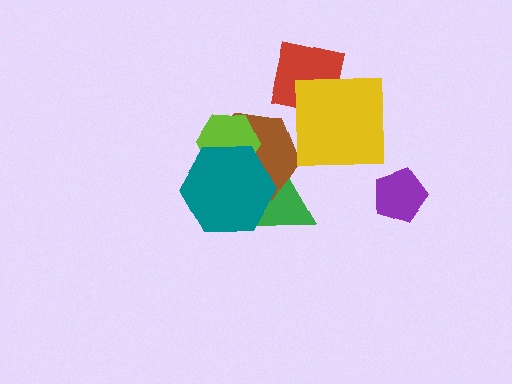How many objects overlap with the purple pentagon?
0 objects overlap with the purple pentagon.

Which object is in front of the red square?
The yellow square is in front of the red square.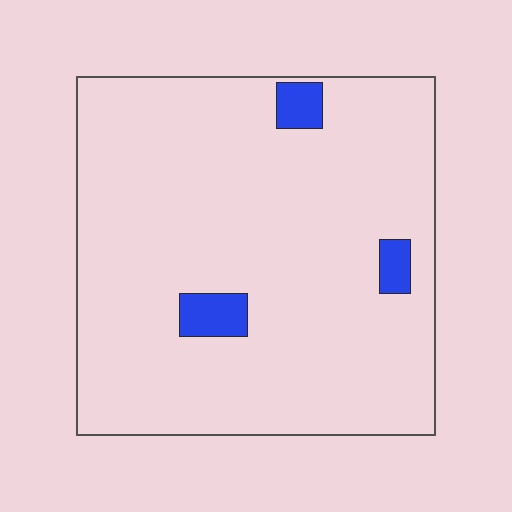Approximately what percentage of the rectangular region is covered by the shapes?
Approximately 5%.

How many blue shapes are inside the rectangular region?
3.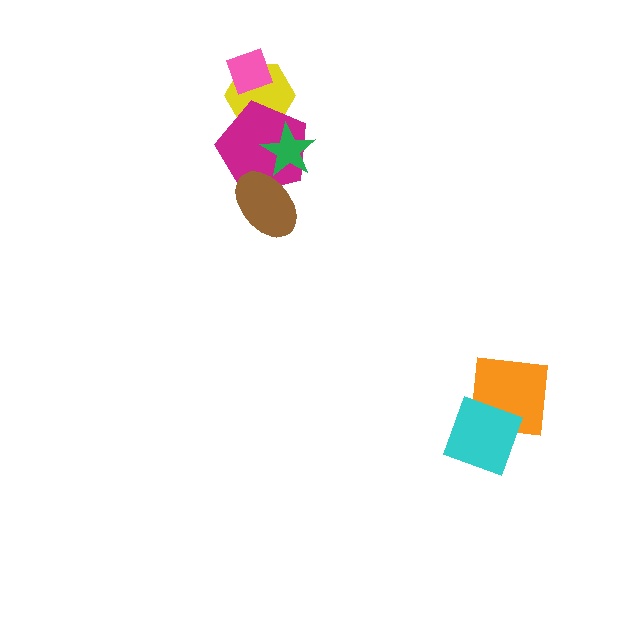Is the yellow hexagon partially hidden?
Yes, it is partially covered by another shape.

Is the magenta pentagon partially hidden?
Yes, it is partially covered by another shape.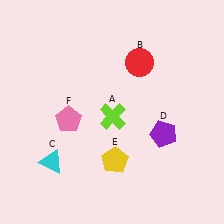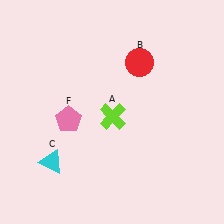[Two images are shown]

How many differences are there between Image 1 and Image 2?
There are 2 differences between the two images.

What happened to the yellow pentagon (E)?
The yellow pentagon (E) was removed in Image 2. It was in the bottom-right area of Image 1.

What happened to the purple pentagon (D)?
The purple pentagon (D) was removed in Image 2. It was in the bottom-right area of Image 1.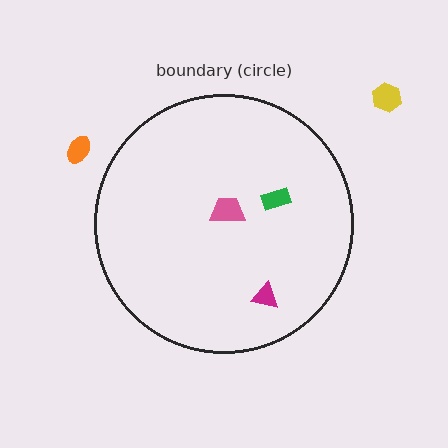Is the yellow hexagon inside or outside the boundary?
Outside.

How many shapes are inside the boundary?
3 inside, 2 outside.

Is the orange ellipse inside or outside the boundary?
Outside.